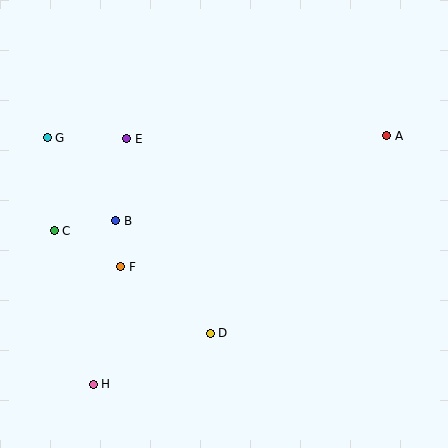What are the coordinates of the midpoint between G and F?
The midpoint between G and F is at (84, 202).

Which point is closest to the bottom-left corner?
Point H is closest to the bottom-left corner.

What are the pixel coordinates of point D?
Point D is at (210, 333).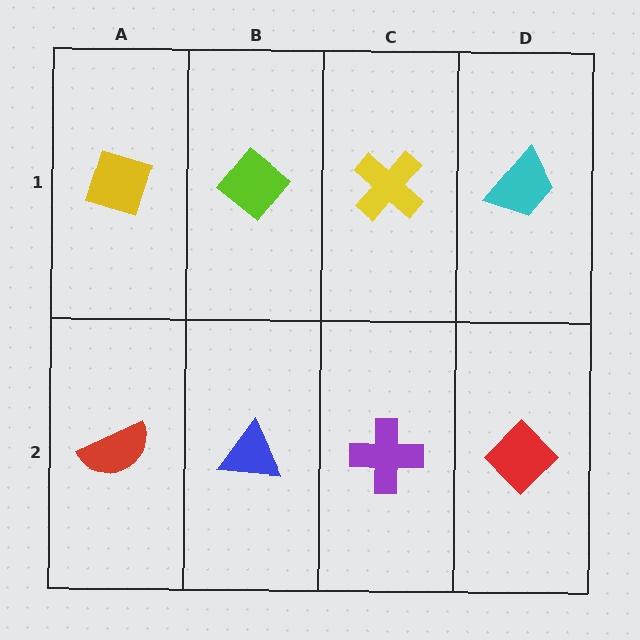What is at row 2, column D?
A red diamond.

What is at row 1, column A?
A yellow diamond.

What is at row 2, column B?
A blue triangle.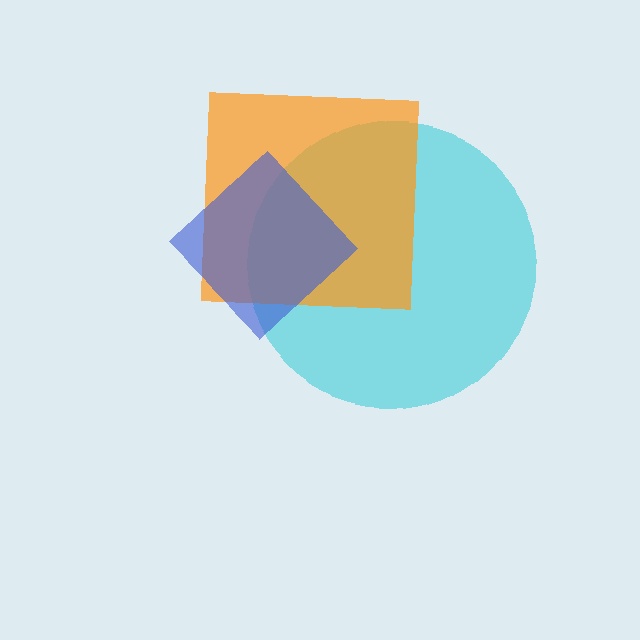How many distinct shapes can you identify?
There are 3 distinct shapes: a cyan circle, an orange square, a blue diamond.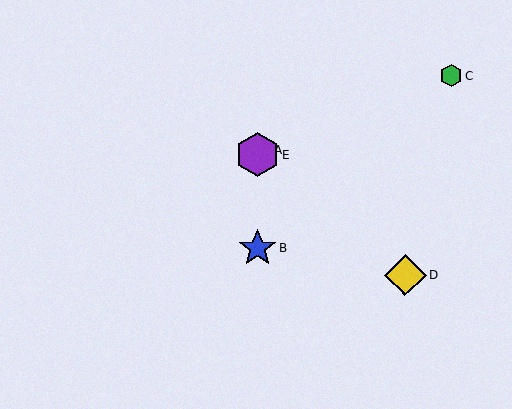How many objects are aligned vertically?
3 objects (A, B, E) are aligned vertically.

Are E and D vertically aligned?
No, E is at x≈258 and D is at x≈405.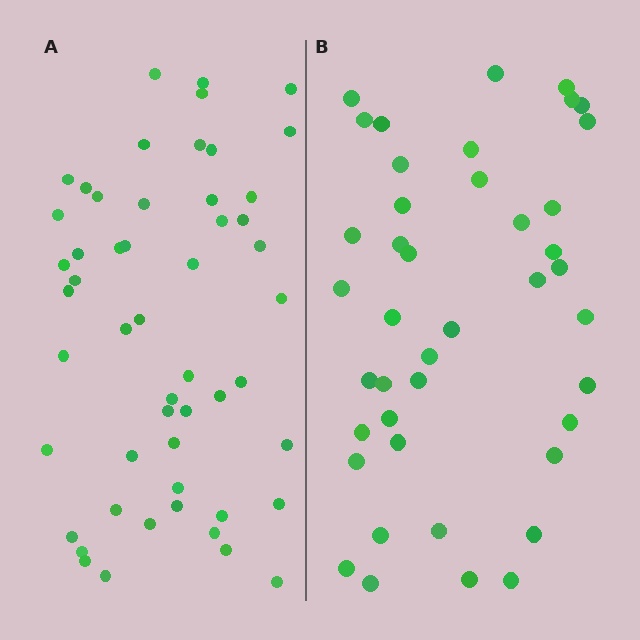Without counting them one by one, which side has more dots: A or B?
Region A (the left region) has more dots.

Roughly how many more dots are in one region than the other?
Region A has roughly 10 or so more dots than region B.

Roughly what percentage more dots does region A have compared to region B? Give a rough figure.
About 25% more.